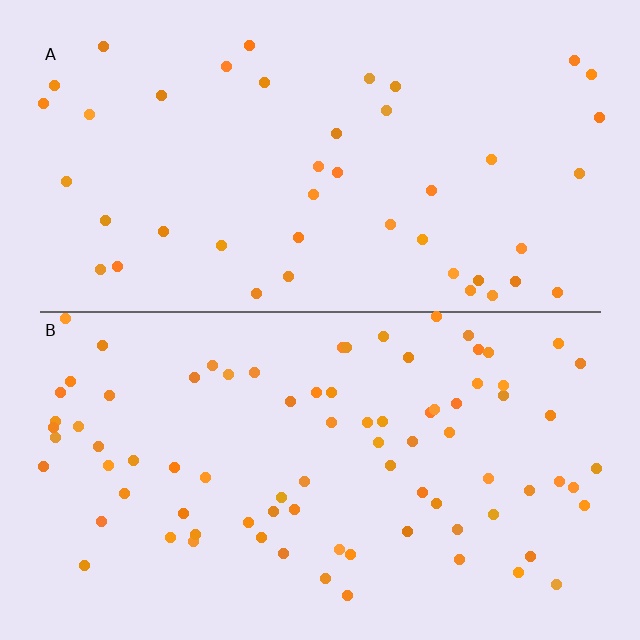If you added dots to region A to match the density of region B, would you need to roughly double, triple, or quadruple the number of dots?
Approximately double.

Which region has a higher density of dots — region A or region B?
B (the bottom).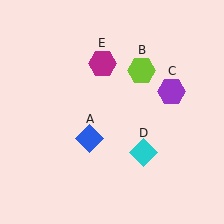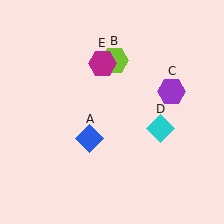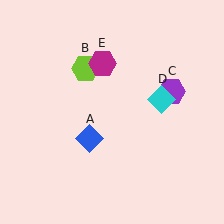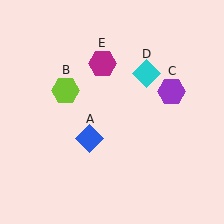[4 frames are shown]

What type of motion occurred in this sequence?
The lime hexagon (object B), cyan diamond (object D) rotated counterclockwise around the center of the scene.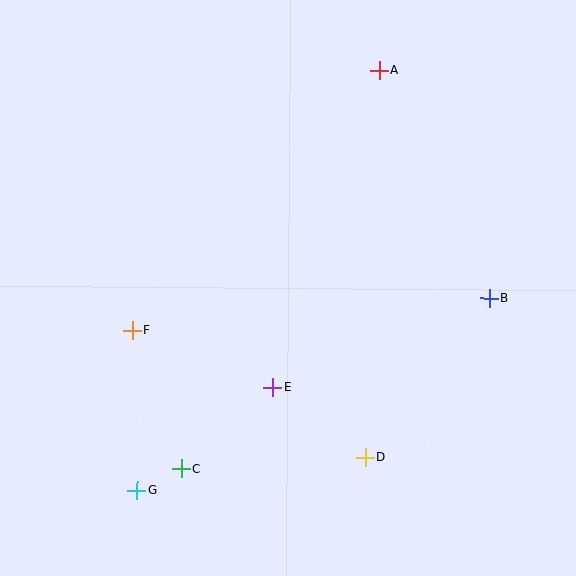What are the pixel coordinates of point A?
Point A is at (379, 70).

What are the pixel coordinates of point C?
Point C is at (181, 469).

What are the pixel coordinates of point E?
Point E is at (273, 387).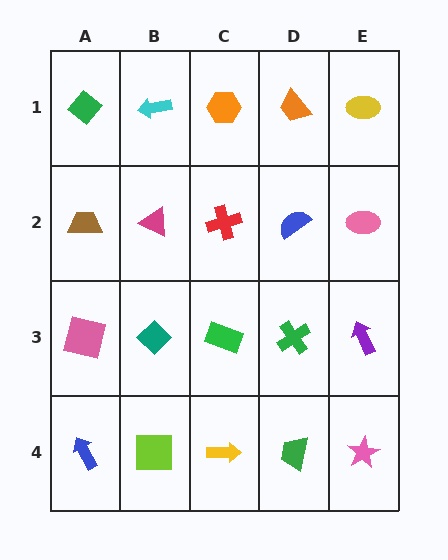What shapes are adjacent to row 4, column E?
A purple arrow (row 3, column E), a green trapezoid (row 4, column D).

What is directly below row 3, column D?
A green trapezoid.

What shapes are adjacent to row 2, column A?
A green diamond (row 1, column A), a pink square (row 3, column A), a magenta triangle (row 2, column B).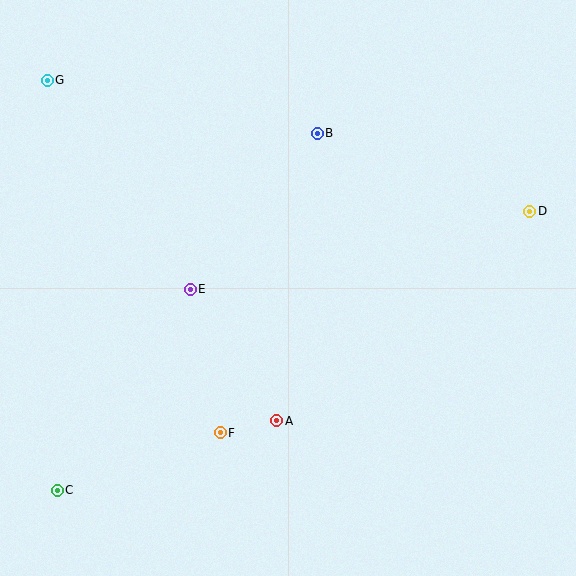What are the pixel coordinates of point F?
Point F is at (220, 433).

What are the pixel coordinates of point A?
Point A is at (277, 421).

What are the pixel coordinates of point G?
Point G is at (47, 80).